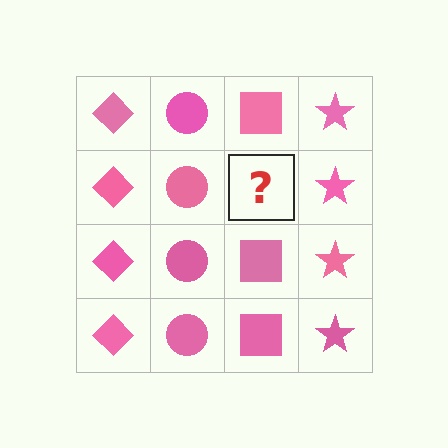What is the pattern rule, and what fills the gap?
The rule is that each column has a consistent shape. The gap should be filled with a pink square.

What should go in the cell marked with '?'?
The missing cell should contain a pink square.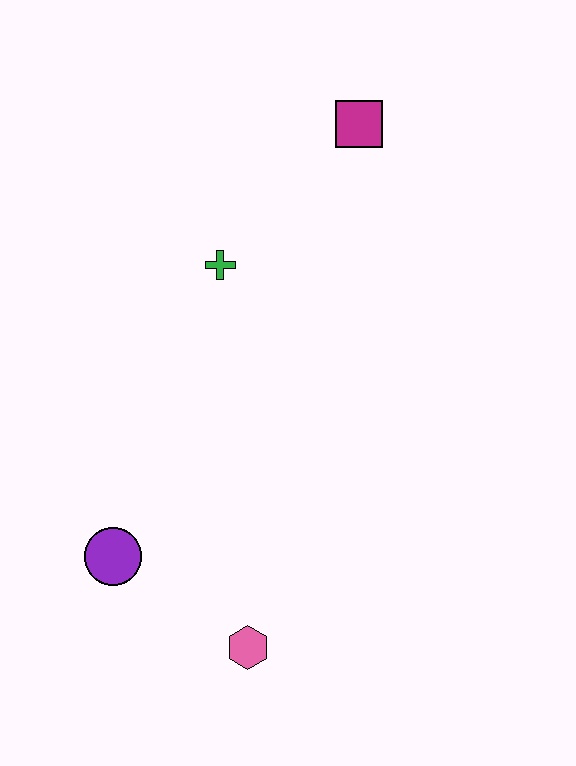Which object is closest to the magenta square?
The green cross is closest to the magenta square.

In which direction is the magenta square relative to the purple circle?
The magenta square is above the purple circle.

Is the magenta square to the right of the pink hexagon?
Yes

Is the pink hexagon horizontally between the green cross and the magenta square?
Yes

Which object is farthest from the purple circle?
The magenta square is farthest from the purple circle.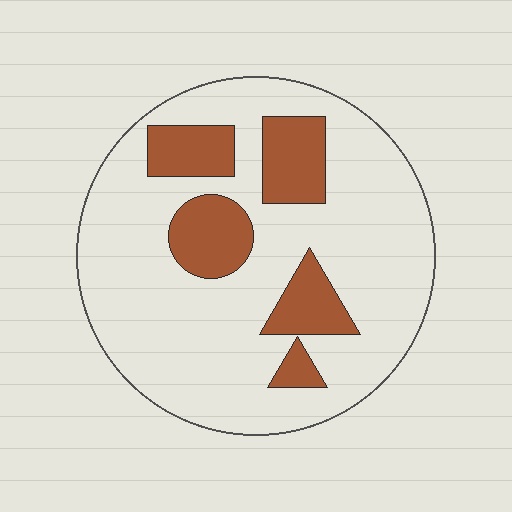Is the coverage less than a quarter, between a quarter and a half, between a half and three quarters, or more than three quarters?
Less than a quarter.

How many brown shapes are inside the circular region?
5.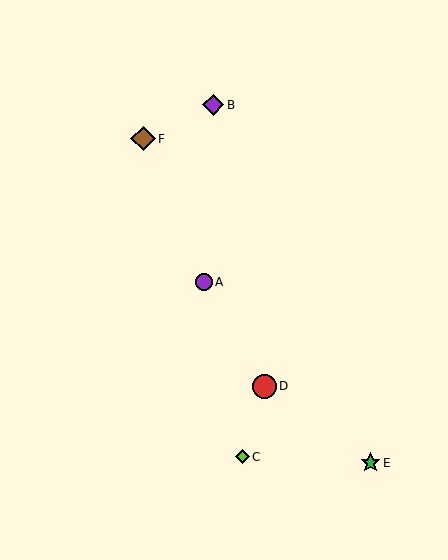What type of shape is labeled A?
Shape A is a purple circle.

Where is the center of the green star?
The center of the green star is at (370, 463).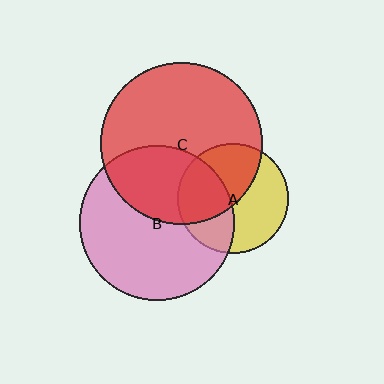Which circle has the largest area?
Circle C (red).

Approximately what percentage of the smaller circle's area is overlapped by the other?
Approximately 40%.